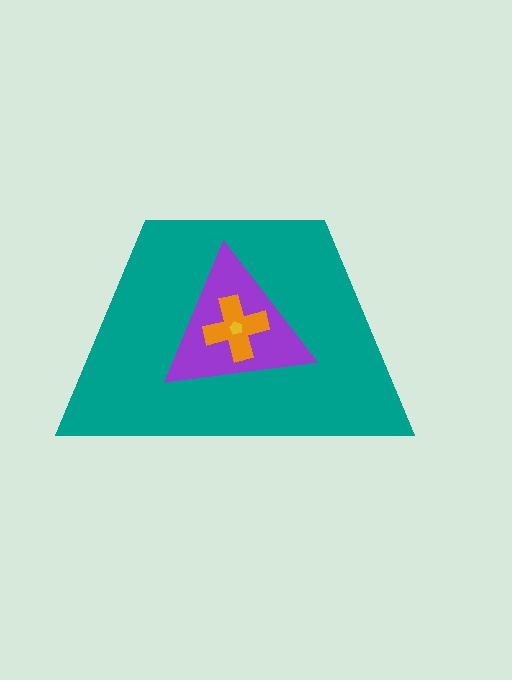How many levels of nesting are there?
4.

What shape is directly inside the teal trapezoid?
The purple triangle.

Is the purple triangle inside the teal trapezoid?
Yes.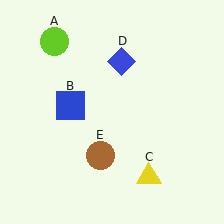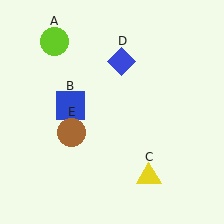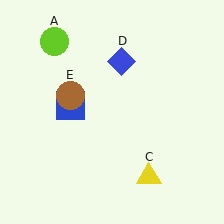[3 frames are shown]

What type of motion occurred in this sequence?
The brown circle (object E) rotated clockwise around the center of the scene.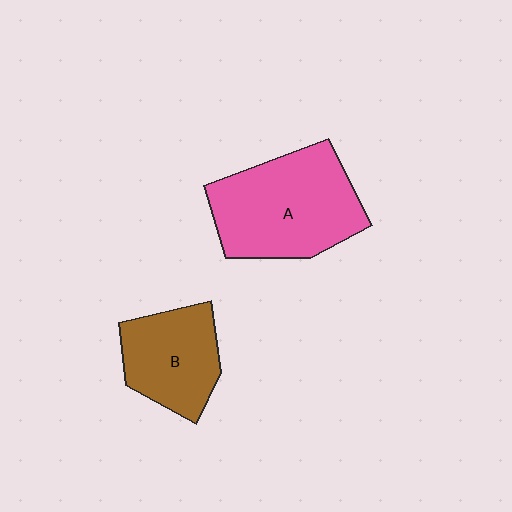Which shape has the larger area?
Shape A (pink).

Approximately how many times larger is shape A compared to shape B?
Approximately 1.5 times.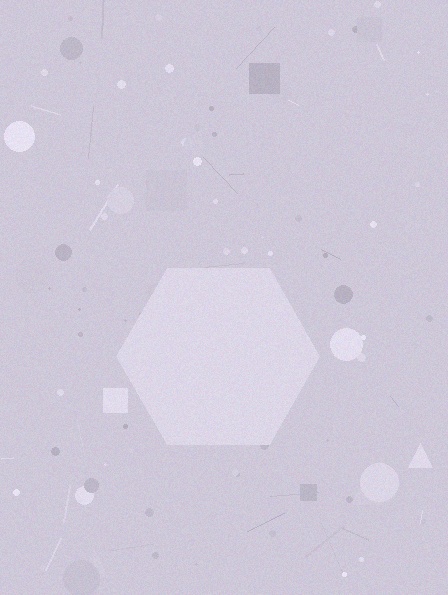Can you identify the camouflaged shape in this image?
The camouflaged shape is a hexagon.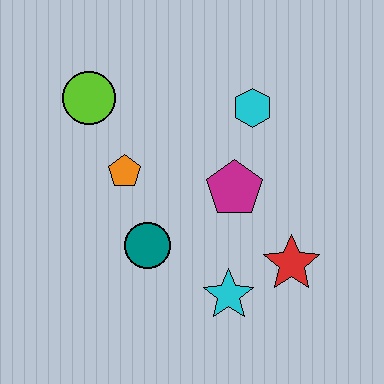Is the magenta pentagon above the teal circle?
Yes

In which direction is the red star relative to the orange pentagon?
The red star is to the right of the orange pentagon.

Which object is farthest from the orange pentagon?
The red star is farthest from the orange pentagon.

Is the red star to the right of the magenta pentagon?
Yes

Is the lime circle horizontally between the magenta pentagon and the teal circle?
No